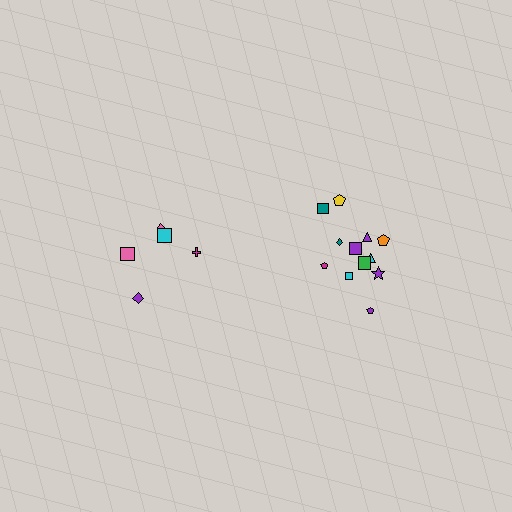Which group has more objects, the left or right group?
The right group.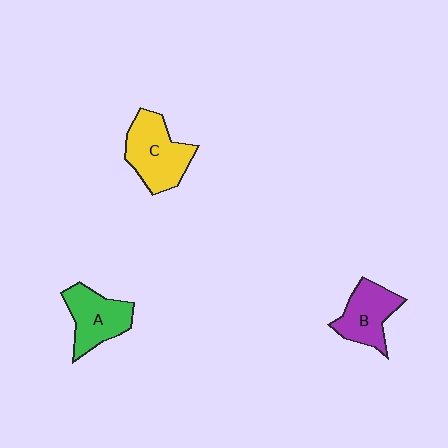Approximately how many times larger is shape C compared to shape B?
Approximately 1.3 times.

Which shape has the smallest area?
Shape B (purple).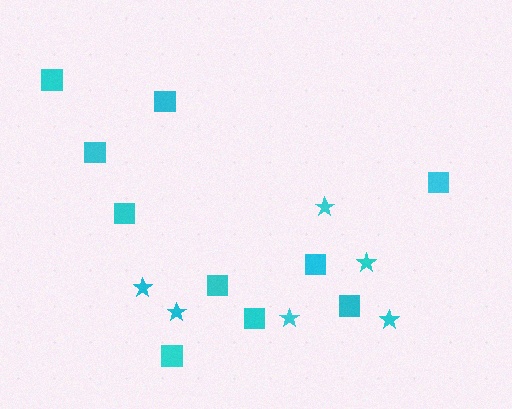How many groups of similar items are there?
There are 2 groups: one group of squares (10) and one group of stars (6).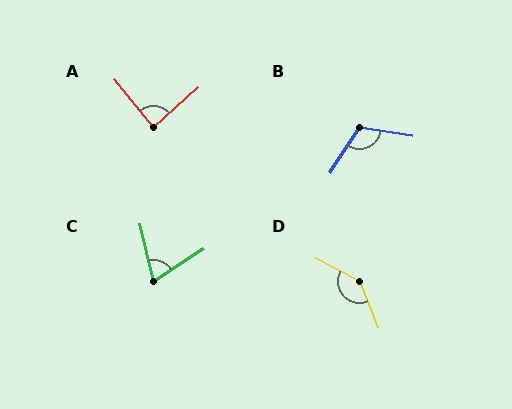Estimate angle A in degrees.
Approximately 87 degrees.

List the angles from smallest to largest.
C (70°), A (87°), B (115°), D (141°).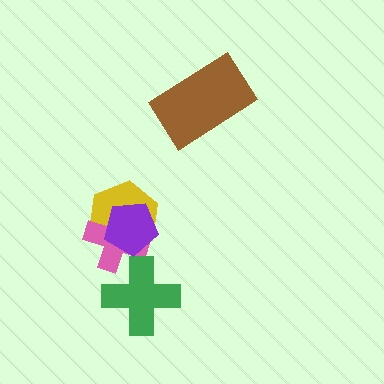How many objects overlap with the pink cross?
3 objects overlap with the pink cross.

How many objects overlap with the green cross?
1 object overlaps with the green cross.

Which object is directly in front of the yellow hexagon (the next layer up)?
The pink cross is directly in front of the yellow hexagon.